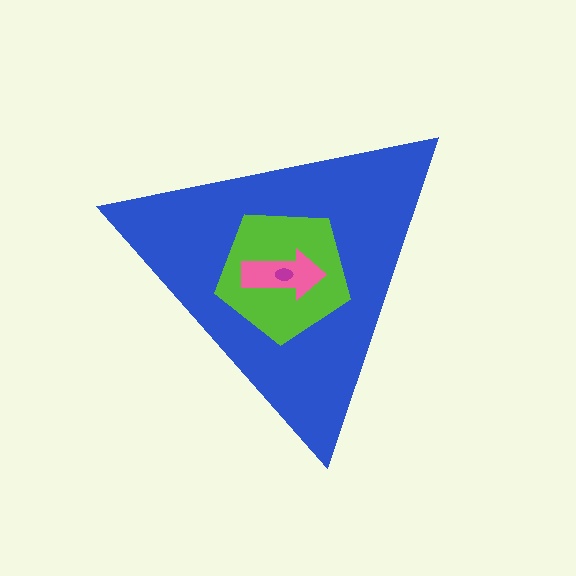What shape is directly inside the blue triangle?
The lime pentagon.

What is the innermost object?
The magenta ellipse.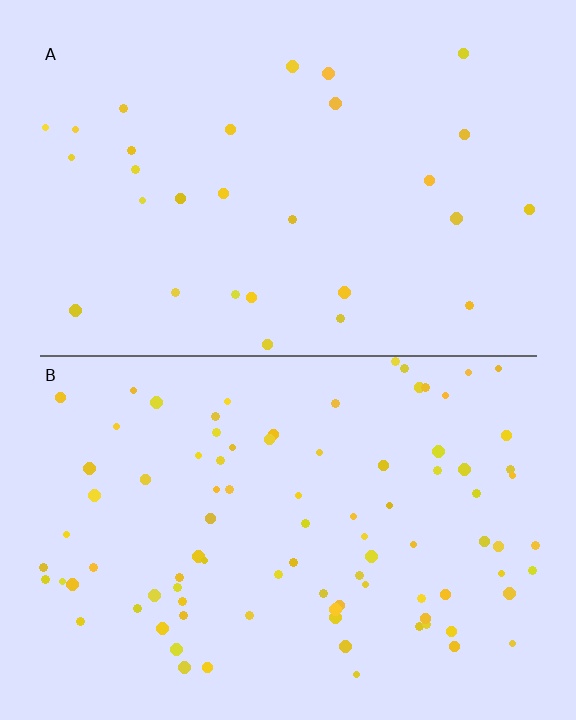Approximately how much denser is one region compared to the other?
Approximately 3.1× — region B over region A.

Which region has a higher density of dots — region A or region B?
B (the bottom).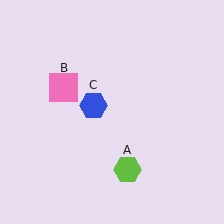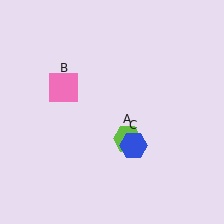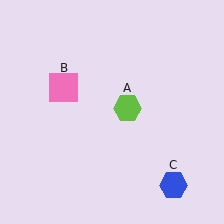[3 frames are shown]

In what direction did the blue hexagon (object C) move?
The blue hexagon (object C) moved down and to the right.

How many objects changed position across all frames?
2 objects changed position: lime hexagon (object A), blue hexagon (object C).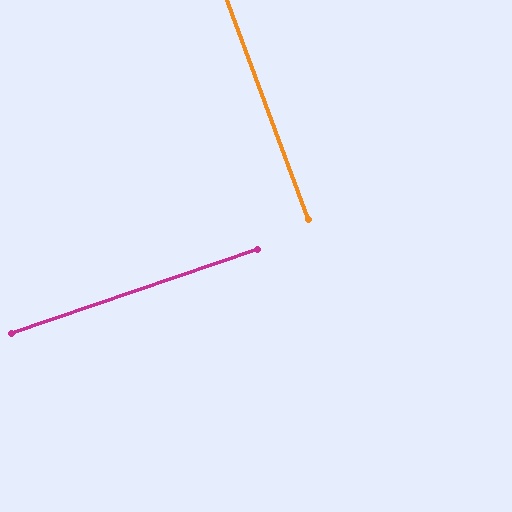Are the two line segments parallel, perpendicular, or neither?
Perpendicular — they meet at approximately 88°.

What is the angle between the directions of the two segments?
Approximately 88 degrees.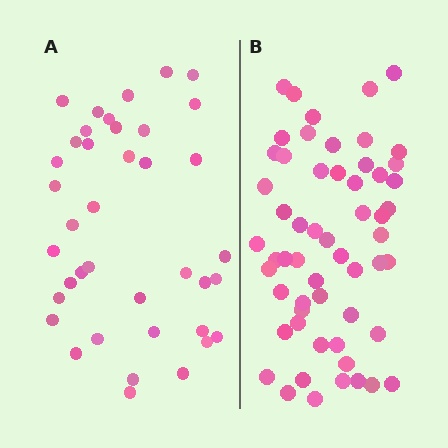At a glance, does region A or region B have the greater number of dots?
Region B (the right region) has more dots.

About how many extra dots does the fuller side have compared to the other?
Region B has approximately 20 more dots than region A.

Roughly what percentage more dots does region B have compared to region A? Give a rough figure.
About 45% more.